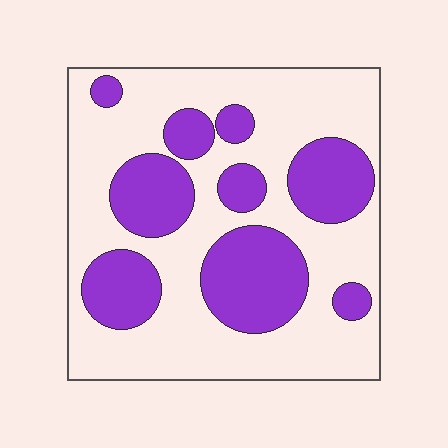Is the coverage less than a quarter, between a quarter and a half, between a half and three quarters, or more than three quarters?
Between a quarter and a half.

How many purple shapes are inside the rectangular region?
9.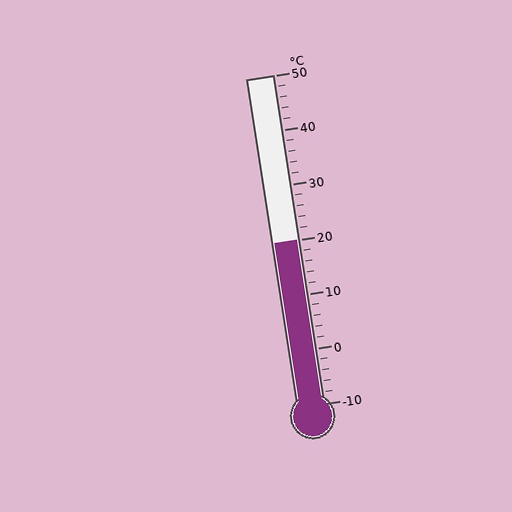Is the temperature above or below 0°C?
The temperature is above 0°C.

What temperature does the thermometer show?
The thermometer shows approximately 20°C.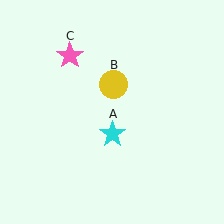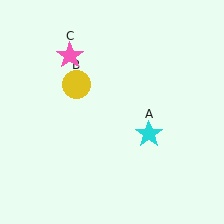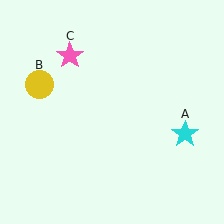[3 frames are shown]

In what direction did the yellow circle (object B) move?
The yellow circle (object B) moved left.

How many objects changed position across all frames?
2 objects changed position: cyan star (object A), yellow circle (object B).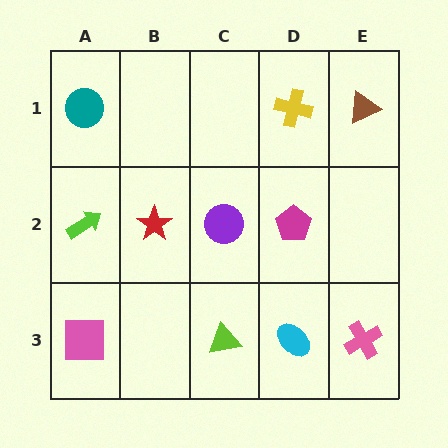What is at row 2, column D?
A magenta pentagon.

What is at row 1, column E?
A brown triangle.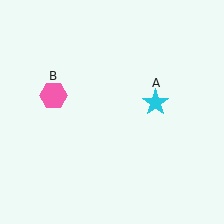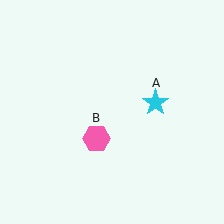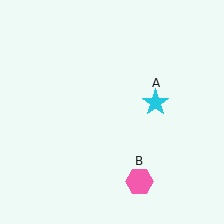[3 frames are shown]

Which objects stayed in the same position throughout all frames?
Cyan star (object A) remained stationary.